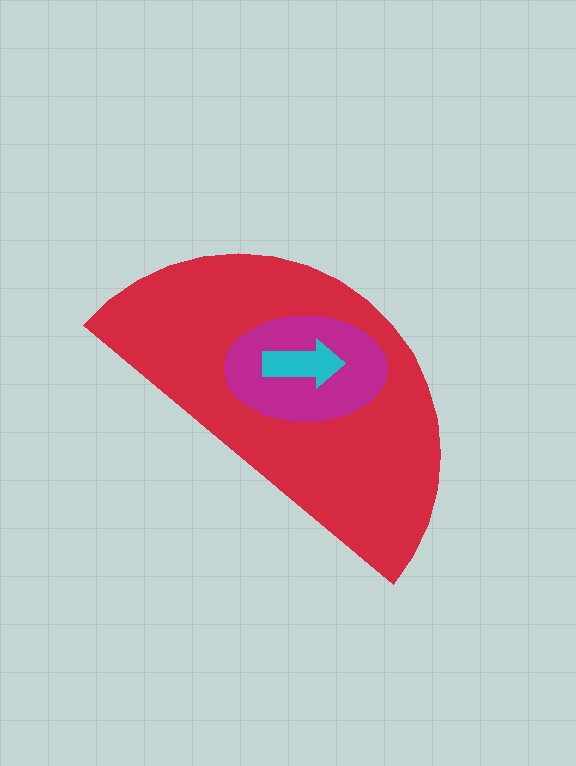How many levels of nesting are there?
3.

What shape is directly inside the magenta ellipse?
The cyan arrow.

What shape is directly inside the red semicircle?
The magenta ellipse.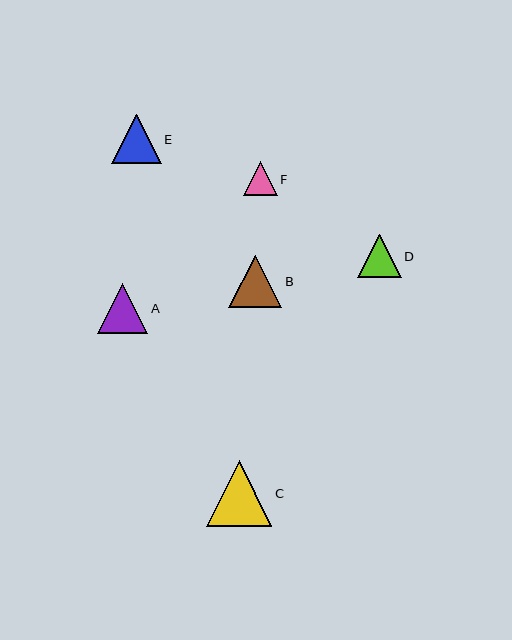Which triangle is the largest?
Triangle C is the largest with a size of approximately 66 pixels.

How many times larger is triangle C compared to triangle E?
Triangle C is approximately 1.3 times the size of triangle E.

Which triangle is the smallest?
Triangle F is the smallest with a size of approximately 34 pixels.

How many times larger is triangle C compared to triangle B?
Triangle C is approximately 1.2 times the size of triangle B.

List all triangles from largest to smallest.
From largest to smallest: C, B, A, E, D, F.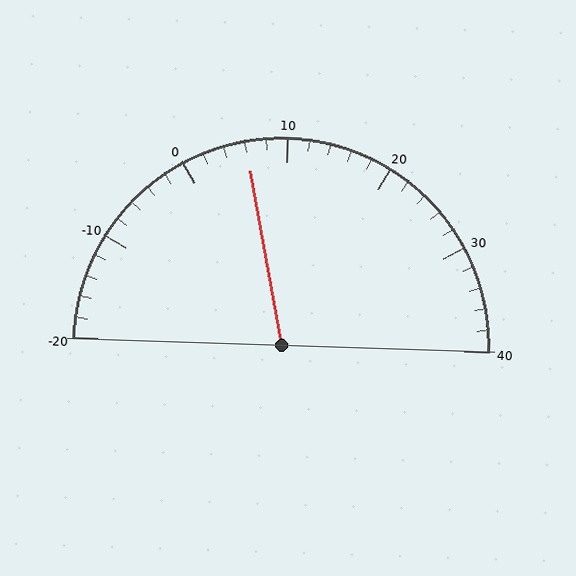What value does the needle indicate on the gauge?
The needle indicates approximately 6.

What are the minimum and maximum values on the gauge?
The gauge ranges from -20 to 40.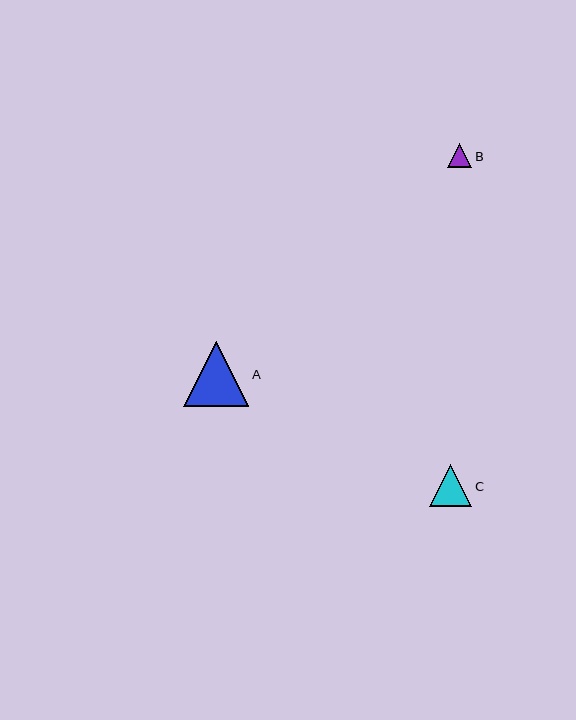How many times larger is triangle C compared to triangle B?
Triangle C is approximately 1.7 times the size of triangle B.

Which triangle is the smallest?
Triangle B is the smallest with a size of approximately 25 pixels.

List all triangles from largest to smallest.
From largest to smallest: A, C, B.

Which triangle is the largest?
Triangle A is the largest with a size of approximately 65 pixels.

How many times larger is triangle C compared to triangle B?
Triangle C is approximately 1.7 times the size of triangle B.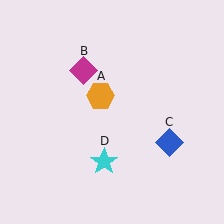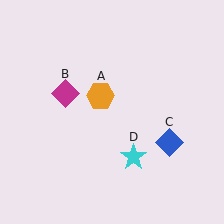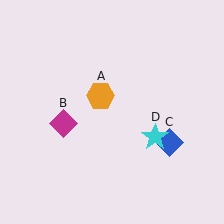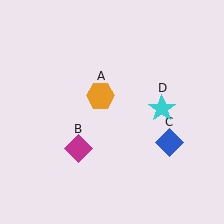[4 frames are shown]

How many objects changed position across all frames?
2 objects changed position: magenta diamond (object B), cyan star (object D).